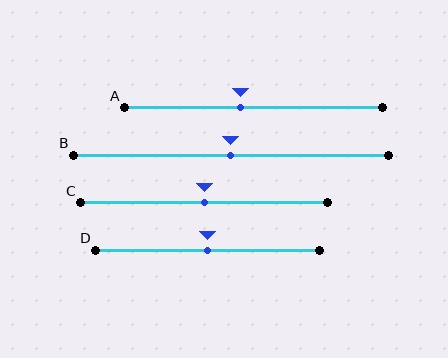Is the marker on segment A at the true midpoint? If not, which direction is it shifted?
No, the marker on segment A is shifted to the left by about 5% of the segment length.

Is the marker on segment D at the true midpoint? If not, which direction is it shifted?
Yes, the marker on segment D is at the true midpoint.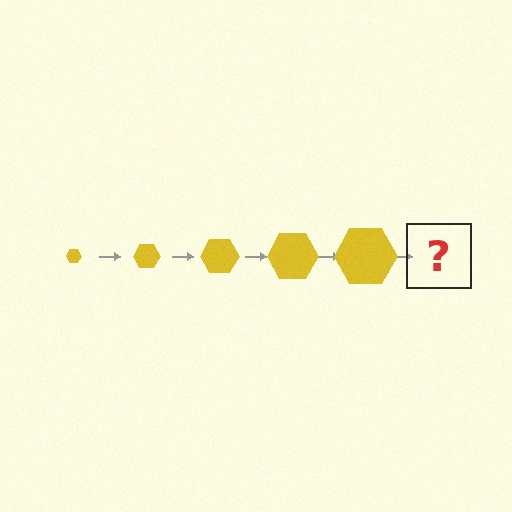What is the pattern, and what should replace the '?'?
The pattern is that the hexagon gets progressively larger each step. The '?' should be a yellow hexagon, larger than the previous one.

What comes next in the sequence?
The next element should be a yellow hexagon, larger than the previous one.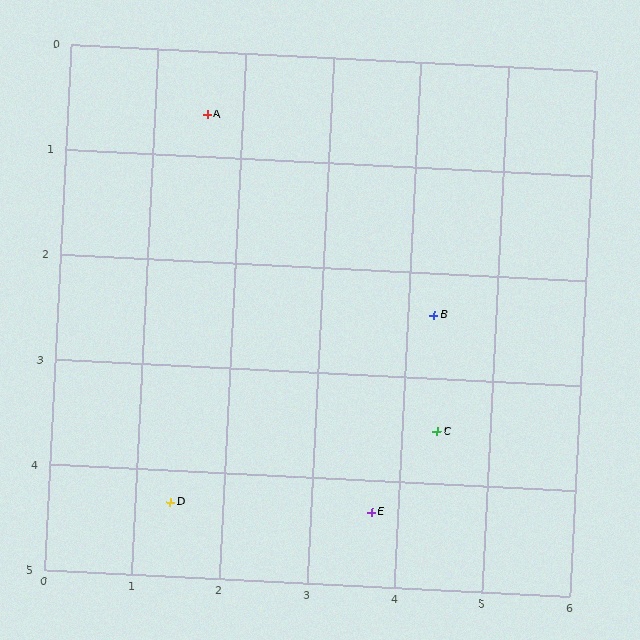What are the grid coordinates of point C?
Point C is at approximately (4.4, 3.5).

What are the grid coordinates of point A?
Point A is at approximately (1.6, 0.6).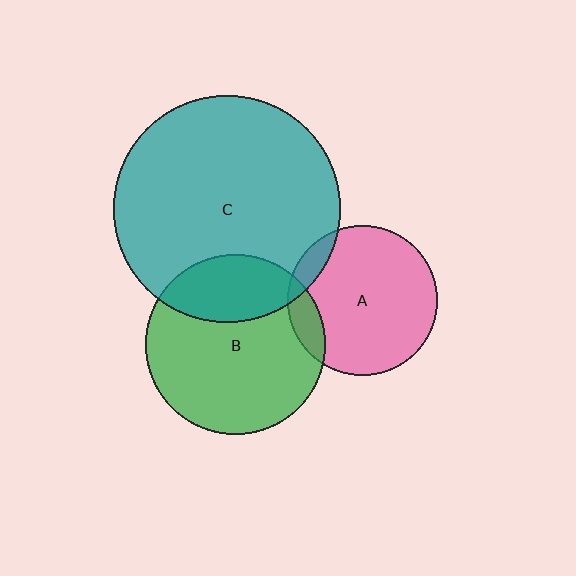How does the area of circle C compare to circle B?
Approximately 1.6 times.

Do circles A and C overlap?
Yes.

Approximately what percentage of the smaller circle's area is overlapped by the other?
Approximately 10%.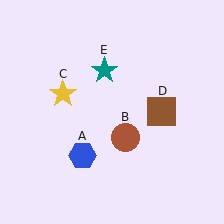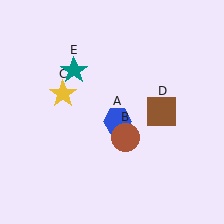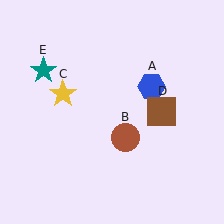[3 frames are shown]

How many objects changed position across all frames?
2 objects changed position: blue hexagon (object A), teal star (object E).